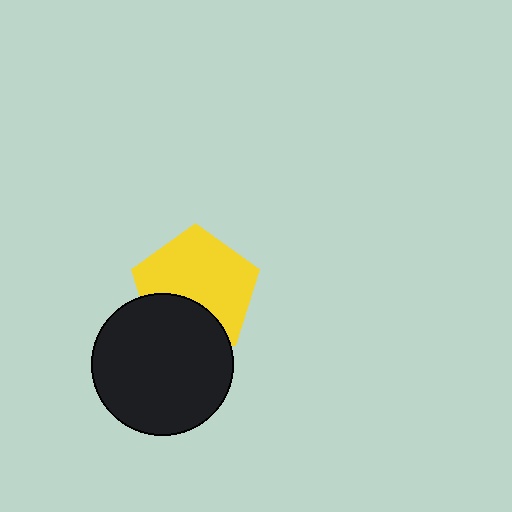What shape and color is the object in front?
The object in front is a black circle.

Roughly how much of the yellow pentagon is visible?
Most of it is visible (roughly 68%).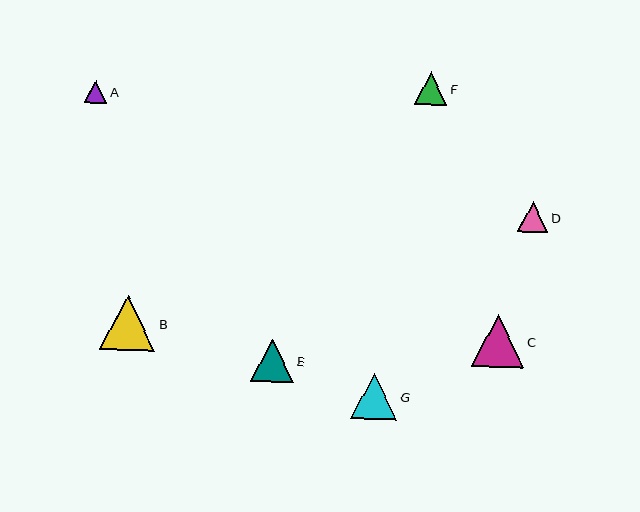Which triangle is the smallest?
Triangle A is the smallest with a size of approximately 22 pixels.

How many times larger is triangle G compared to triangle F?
Triangle G is approximately 1.4 times the size of triangle F.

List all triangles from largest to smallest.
From largest to smallest: B, C, G, E, F, D, A.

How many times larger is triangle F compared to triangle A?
Triangle F is approximately 1.4 times the size of triangle A.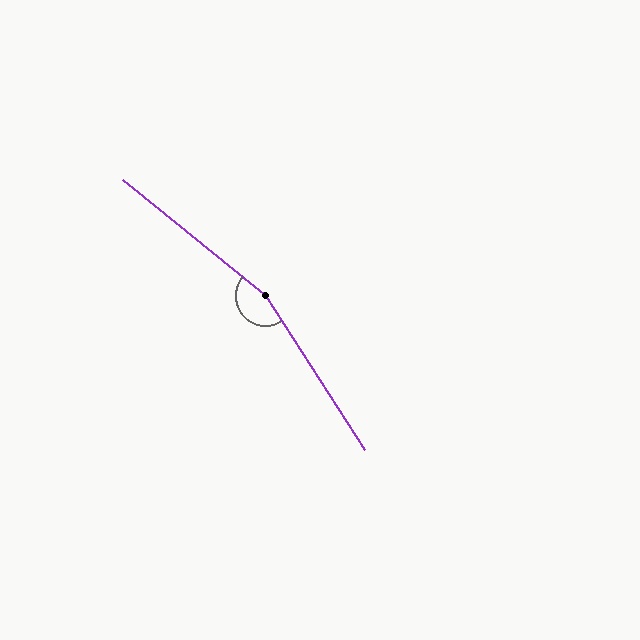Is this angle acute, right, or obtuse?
It is obtuse.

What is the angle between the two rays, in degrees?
Approximately 162 degrees.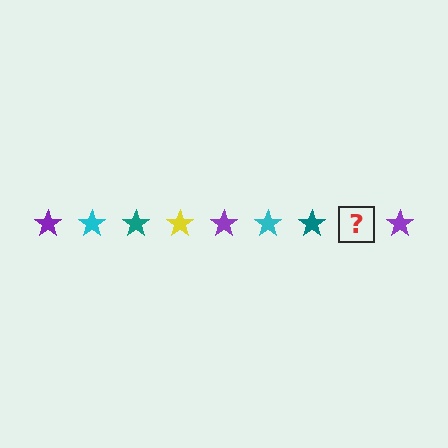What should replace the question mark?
The question mark should be replaced with a yellow star.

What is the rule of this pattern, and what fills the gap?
The rule is that the pattern cycles through purple, cyan, teal, yellow stars. The gap should be filled with a yellow star.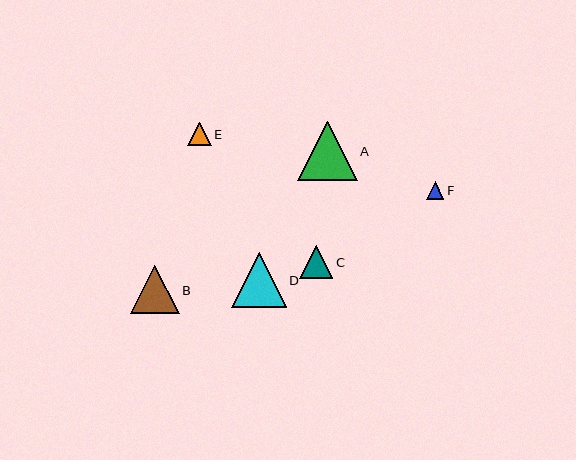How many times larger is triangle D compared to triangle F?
Triangle D is approximately 3.1 times the size of triangle F.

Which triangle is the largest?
Triangle A is the largest with a size of approximately 59 pixels.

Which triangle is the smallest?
Triangle F is the smallest with a size of approximately 18 pixels.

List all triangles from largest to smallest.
From largest to smallest: A, D, B, C, E, F.